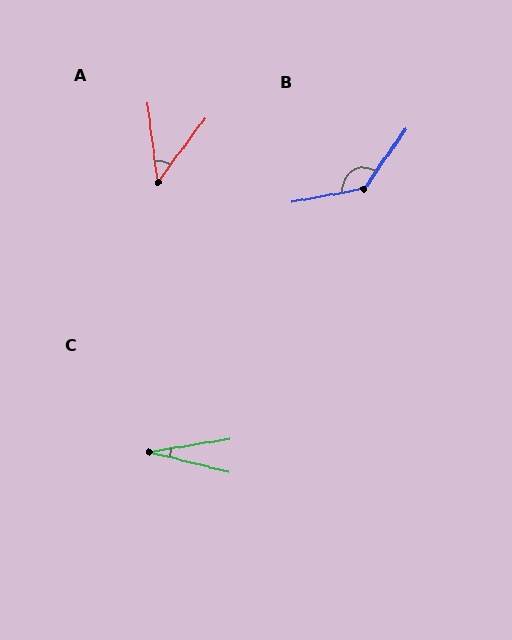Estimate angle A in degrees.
Approximately 44 degrees.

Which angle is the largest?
B, at approximately 135 degrees.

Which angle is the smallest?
C, at approximately 23 degrees.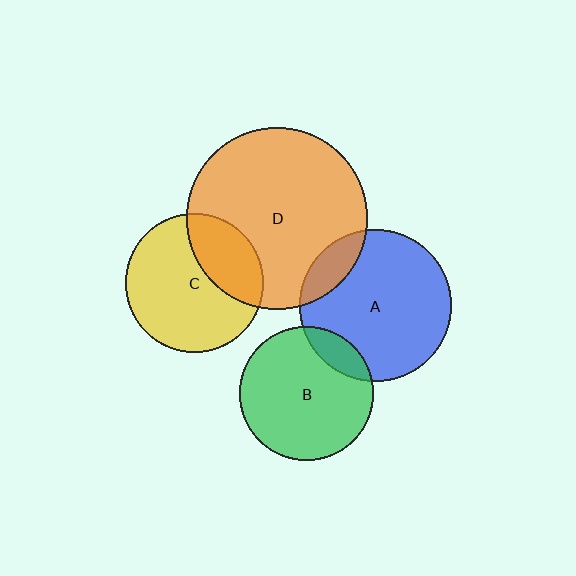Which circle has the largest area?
Circle D (orange).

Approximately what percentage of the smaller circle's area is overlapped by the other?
Approximately 30%.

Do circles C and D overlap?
Yes.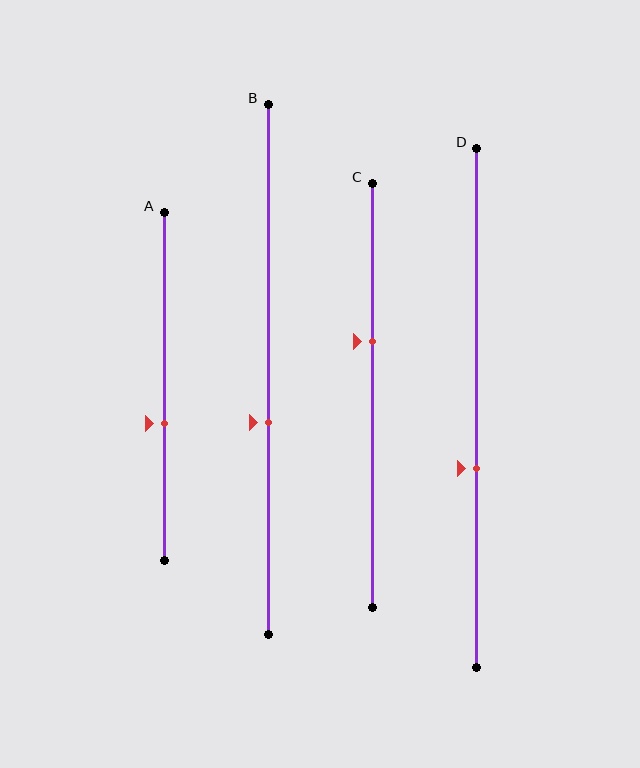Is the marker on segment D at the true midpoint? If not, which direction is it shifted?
No, the marker on segment D is shifted downward by about 12% of the segment length.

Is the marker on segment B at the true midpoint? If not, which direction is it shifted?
No, the marker on segment B is shifted downward by about 10% of the segment length.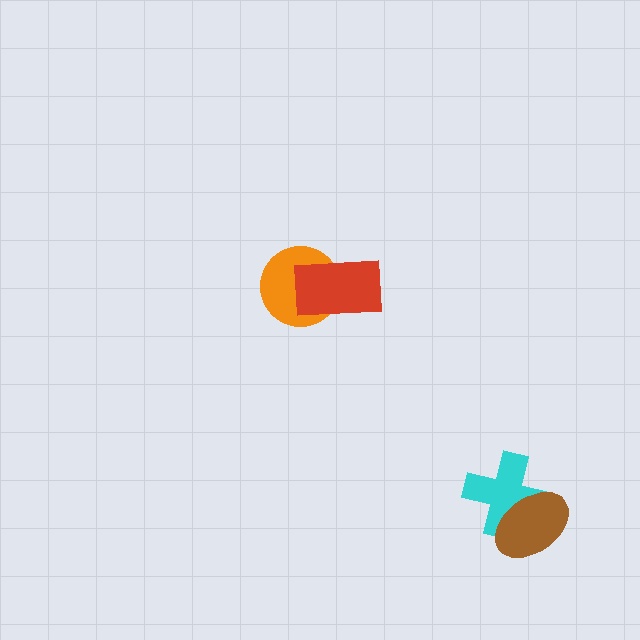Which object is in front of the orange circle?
The red rectangle is in front of the orange circle.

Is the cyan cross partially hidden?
Yes, it is partially covered by another shape.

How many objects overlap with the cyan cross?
1 object overlaps with the cyan cross.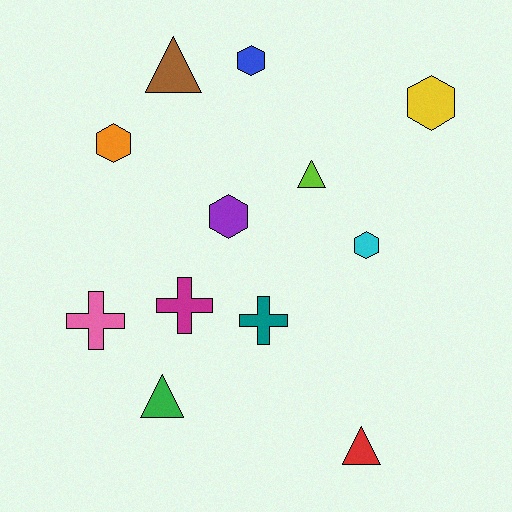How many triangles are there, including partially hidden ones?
There are 4 triangles.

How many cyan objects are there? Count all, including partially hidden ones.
There is 1 cyan object.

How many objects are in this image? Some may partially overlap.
There are 12 objects.